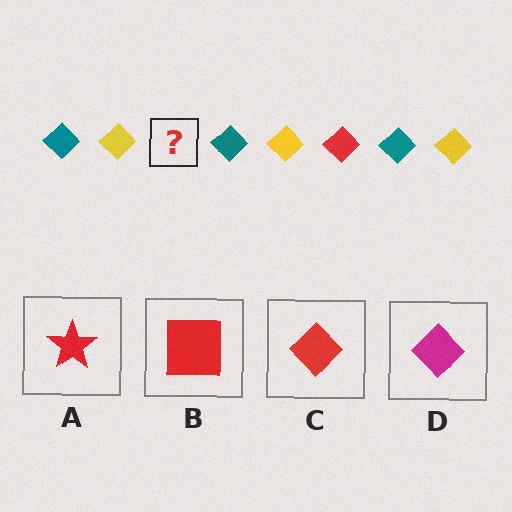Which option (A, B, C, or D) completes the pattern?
C.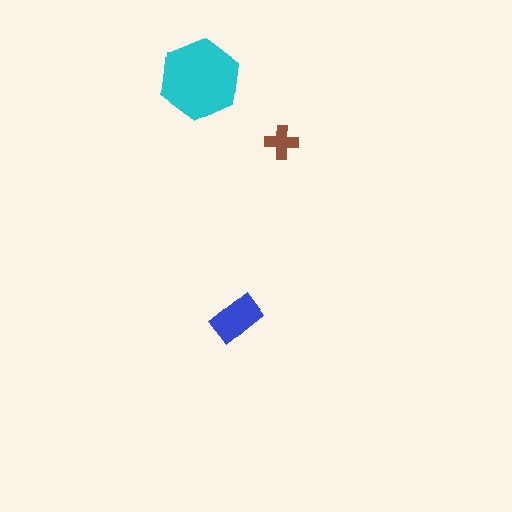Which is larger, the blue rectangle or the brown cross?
The blue rectangle.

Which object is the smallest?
The brown cross.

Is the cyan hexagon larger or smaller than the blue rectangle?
Larger.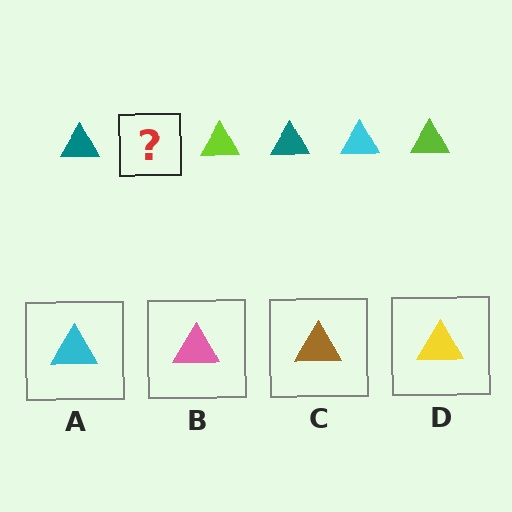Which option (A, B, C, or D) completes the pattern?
A.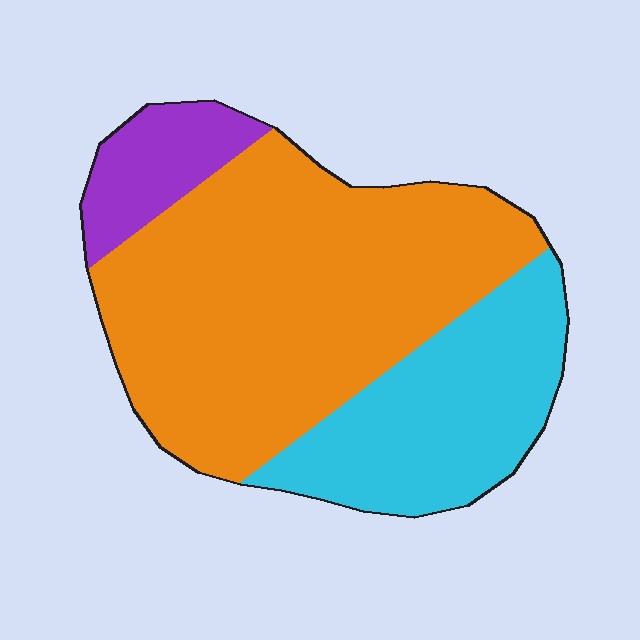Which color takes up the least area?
Purple, at roughly 10%.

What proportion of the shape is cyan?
Cyan covers about 30% of the shape.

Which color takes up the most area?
Orange, at roughly 60%.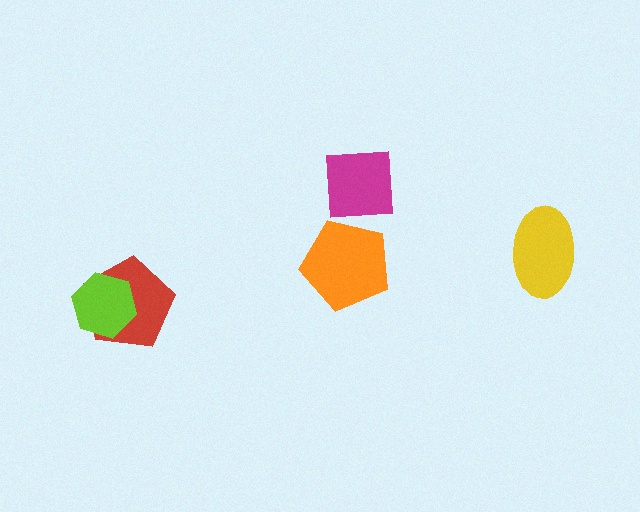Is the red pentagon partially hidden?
Yes, it is partially covered by another shape.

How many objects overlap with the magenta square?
0 objects overlap with the magenta square.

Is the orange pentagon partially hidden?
No, no other shape covers it.